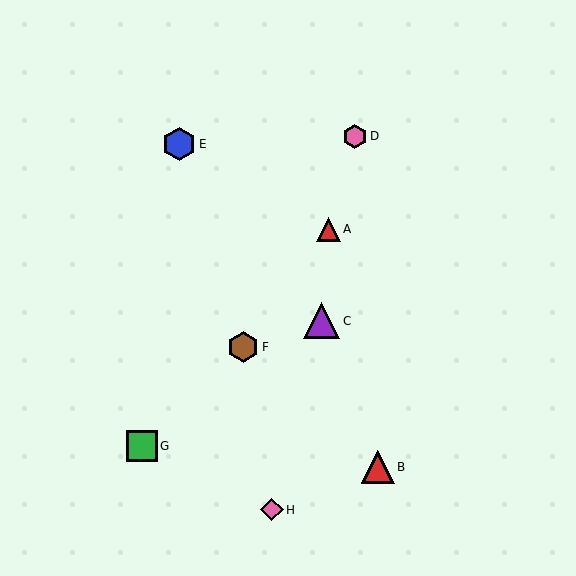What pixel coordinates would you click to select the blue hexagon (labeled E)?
Click at (179, 144) to select the blue hexagon E.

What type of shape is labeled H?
Shape H is a pink diamond.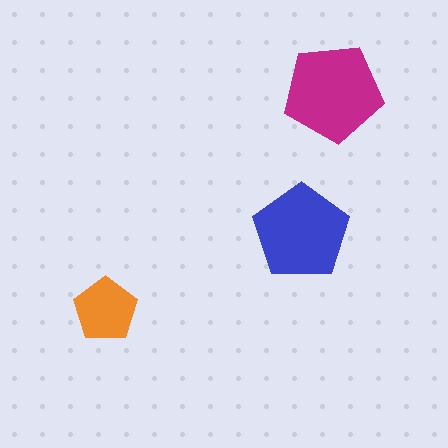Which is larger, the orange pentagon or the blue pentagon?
The blue one.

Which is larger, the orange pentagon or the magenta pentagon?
The magenta one.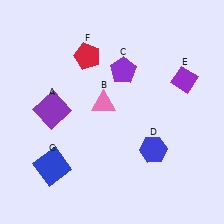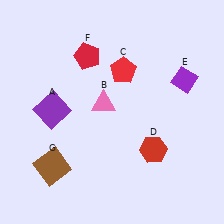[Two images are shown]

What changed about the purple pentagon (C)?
In Image 1, C is purple. In Image 2, it changed to red.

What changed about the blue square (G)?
In Image 1, G is blue. In Image 2, it changed to brown.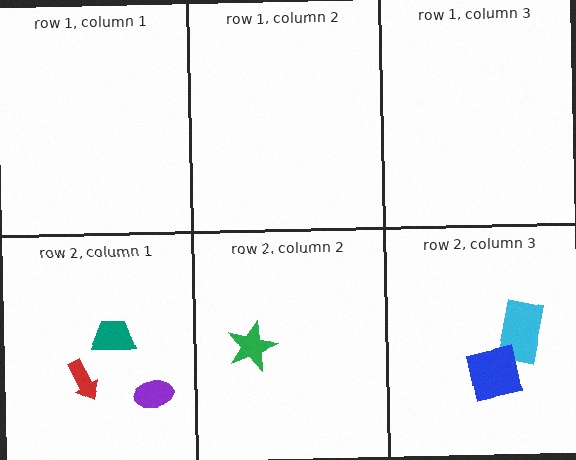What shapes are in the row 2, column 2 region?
The green star.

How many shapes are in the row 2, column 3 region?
2.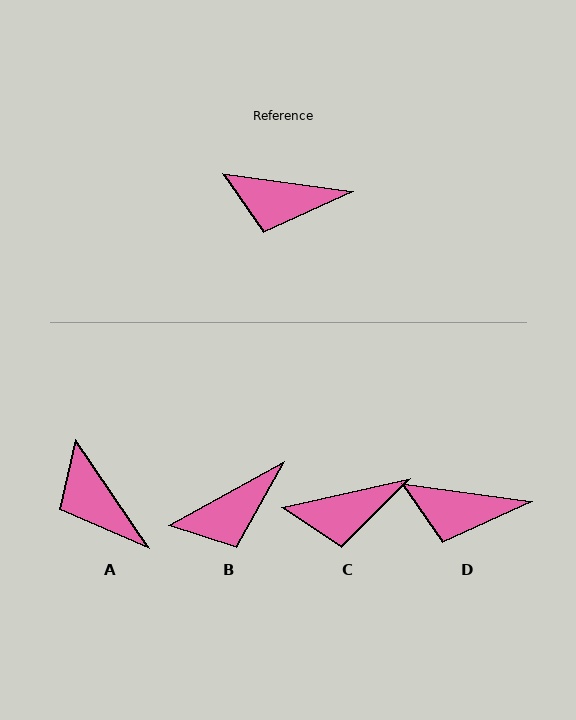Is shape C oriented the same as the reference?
No, it is off by about 21 degrees.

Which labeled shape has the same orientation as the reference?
D.